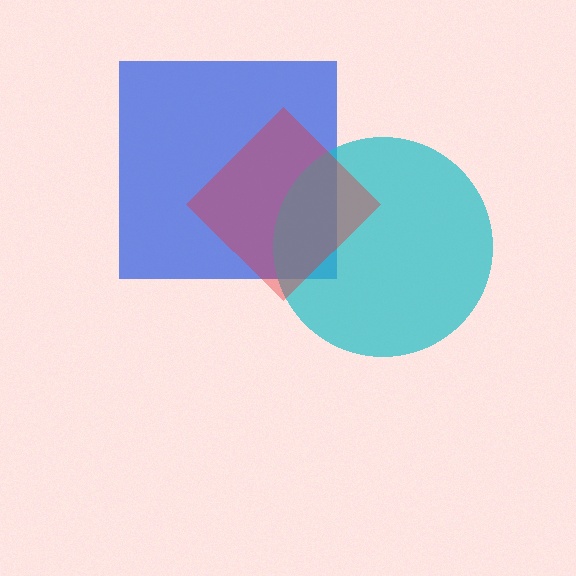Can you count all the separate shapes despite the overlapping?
Yes, there are 3 separate shapes.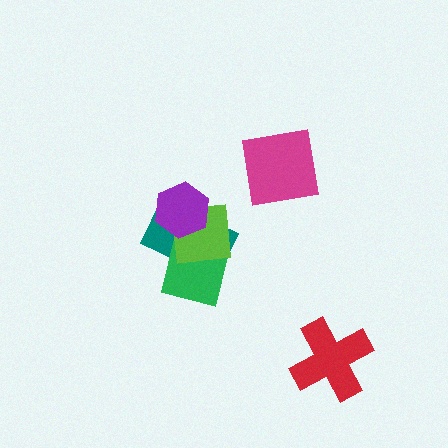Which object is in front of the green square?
The lime square is in front of the green square.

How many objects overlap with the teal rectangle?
3 objects overlap with the teal rectangle.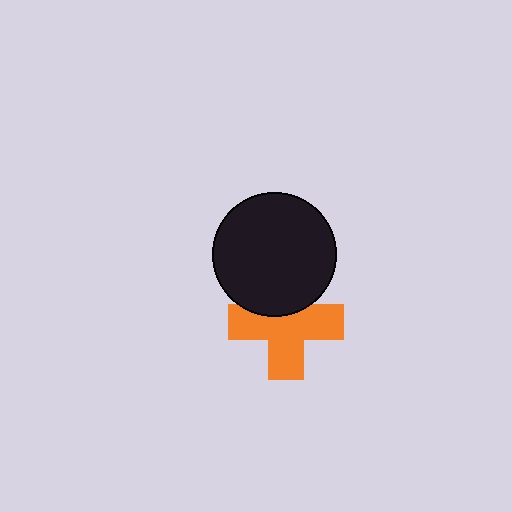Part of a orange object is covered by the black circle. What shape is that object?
It is a cross.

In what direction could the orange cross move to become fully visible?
The orange cross could move down. That would shift it out from behind the black circle entirely.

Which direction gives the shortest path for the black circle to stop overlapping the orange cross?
Moving up gives the shortest separation.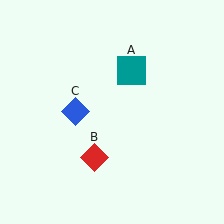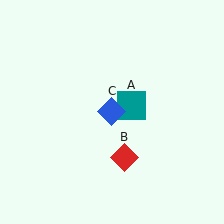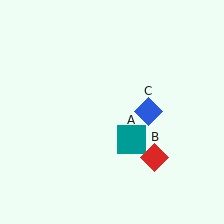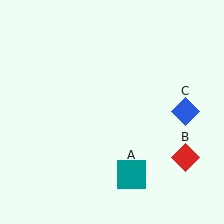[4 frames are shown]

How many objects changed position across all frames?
3 objects changed position: teal square (object A), red diamond (object B), blue diamond (object C).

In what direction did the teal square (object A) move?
The teal square (object A) moved down.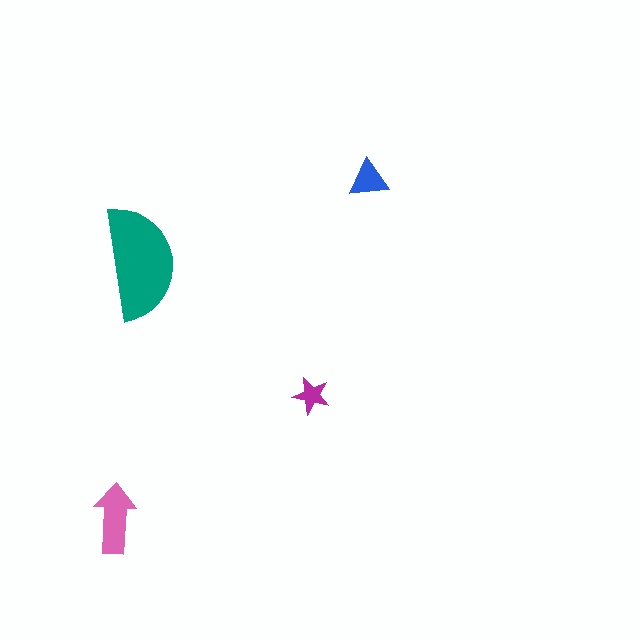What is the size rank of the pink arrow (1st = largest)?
2nd.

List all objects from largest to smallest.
The teal semicircle, the pink arrow, the blue triangle, the magenta star.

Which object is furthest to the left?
The pink arrow is leftmost.